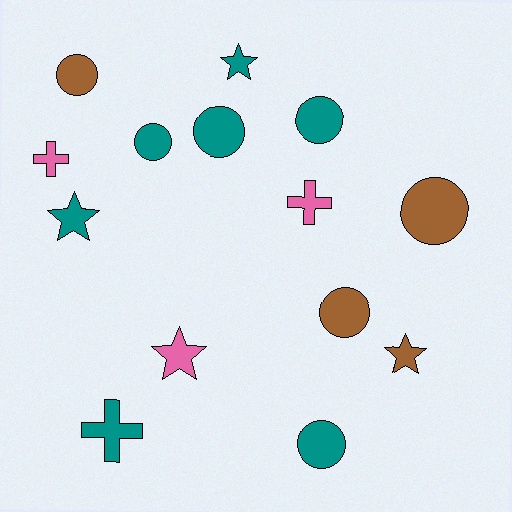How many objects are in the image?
There are 14 objects.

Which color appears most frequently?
Teal, with 7 objects.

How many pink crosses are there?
There are 2 pink crosses.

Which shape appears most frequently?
Circle, with 7 objects.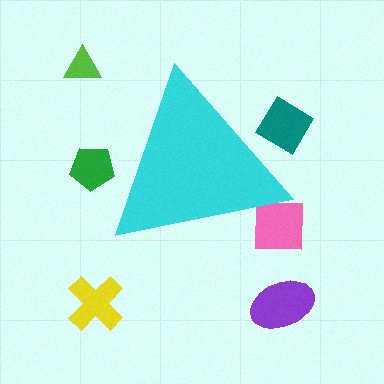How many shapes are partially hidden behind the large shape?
3 shapes are partially hidden.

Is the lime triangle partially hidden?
No, the lime triangle is fully visible.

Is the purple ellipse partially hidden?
No, the purple ellipse is fully visible.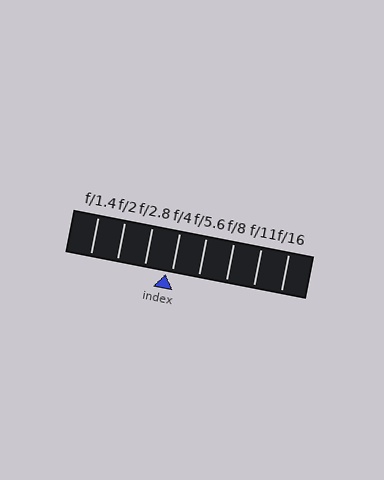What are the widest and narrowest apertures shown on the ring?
The widest aperture shown is f/1.4 and the narrowest is f/16.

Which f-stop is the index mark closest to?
The index mark is closest to f/4.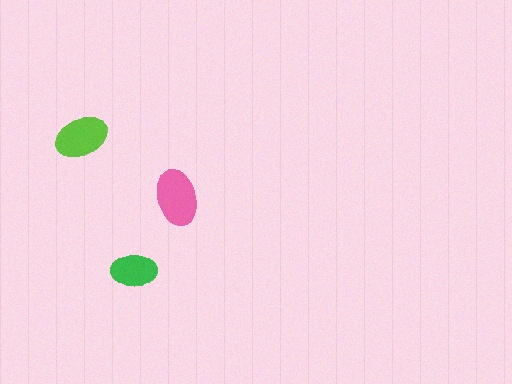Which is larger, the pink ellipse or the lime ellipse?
The pink one.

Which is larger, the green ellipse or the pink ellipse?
The pink one.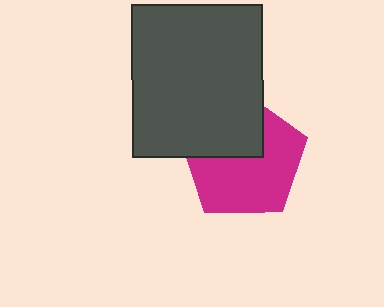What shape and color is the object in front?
The object in front is a dark gray rectangle.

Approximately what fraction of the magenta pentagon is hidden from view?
Roughly 35% of the magenta pentagon is hidden behind the dark gray rectangle.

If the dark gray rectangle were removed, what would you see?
You would see the complete magenta pentagon.